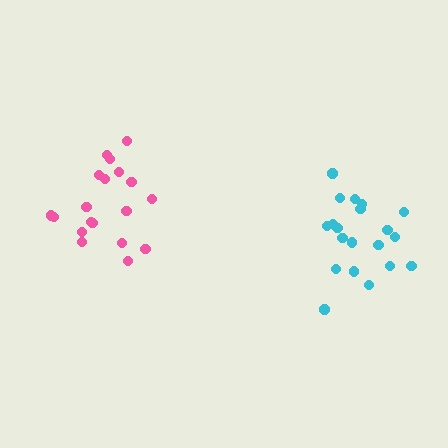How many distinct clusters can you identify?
There are 2 distinct clusters.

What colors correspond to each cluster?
The clusters are colored: pink, cyan.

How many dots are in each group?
Group 1: 19 dots, Group 2: 20 dots (39 total).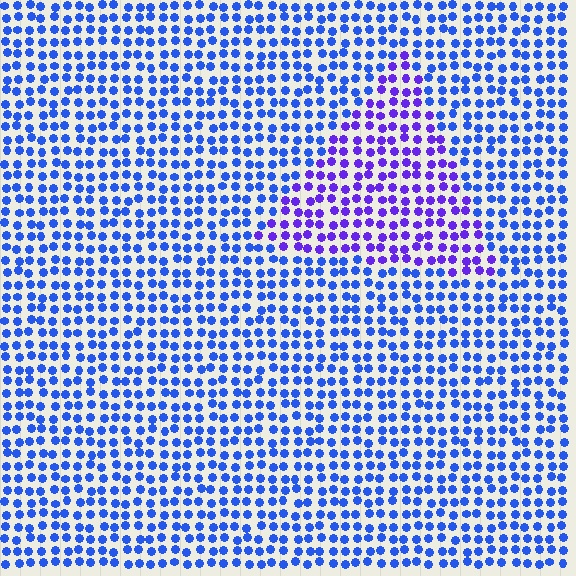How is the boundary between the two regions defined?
The boundary is defined purely by a slight shift in hue (about 36 degrees). Spacing, size, and orientation are identical on both sides.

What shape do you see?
I see a triangle.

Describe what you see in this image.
The image is filled with small blue elements in a uniform arrangement. A triangle-shaped region is visible where the elements are tinted to a slightly different hue, forming a subtle color boundary.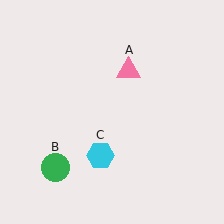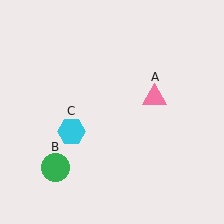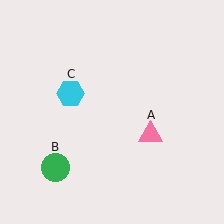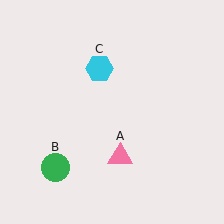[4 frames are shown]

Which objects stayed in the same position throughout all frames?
Green circle (object B) remained stationary.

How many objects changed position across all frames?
2 objects changed position: pink triangle (object A), cyan hexagon (object C).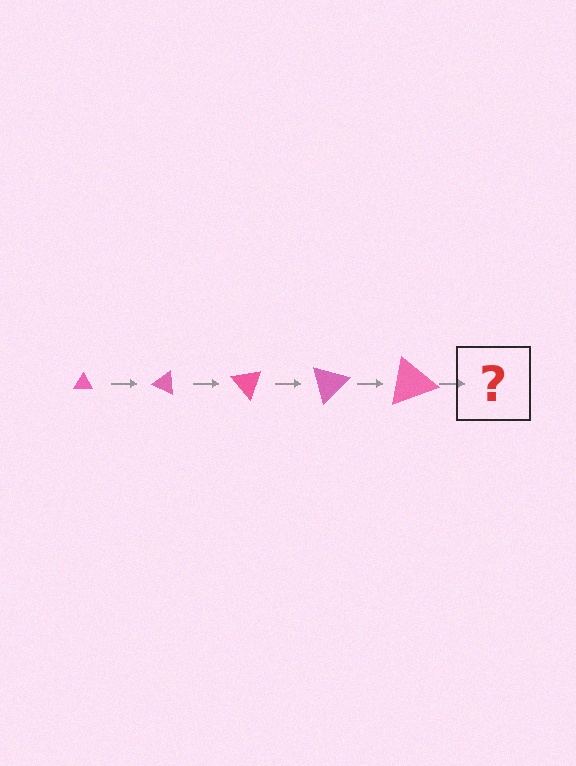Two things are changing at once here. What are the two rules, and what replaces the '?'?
The two rules are that the triangle grows larger each step and it rotates 25 degrees each step. The '?' should be a triangle, larger than the previous one and rotated 125 degrees from the start.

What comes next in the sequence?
The next element should be a triangle, larger than the previous one and rotated 125 degrees from the start.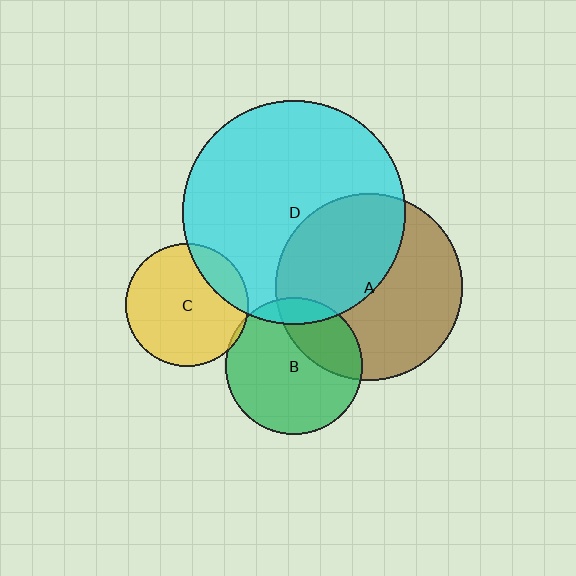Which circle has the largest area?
Circle D (cyan).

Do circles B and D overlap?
Yes.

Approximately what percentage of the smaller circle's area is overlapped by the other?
Approximately 10%.